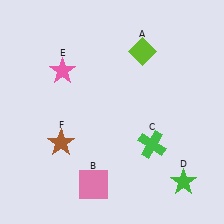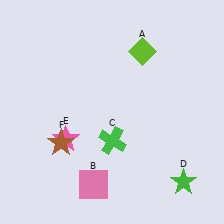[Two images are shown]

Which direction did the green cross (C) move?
The green cross (C) moved left.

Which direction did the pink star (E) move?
The pink star (E) moved down.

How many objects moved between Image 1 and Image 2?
2 objects moved between the two images.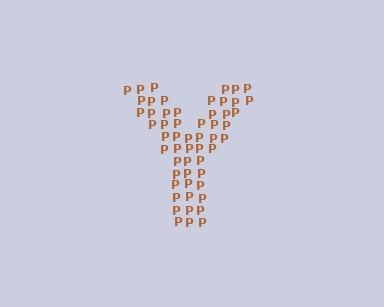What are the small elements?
The small elements are letter P's.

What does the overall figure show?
The overall figure shows the letter Y.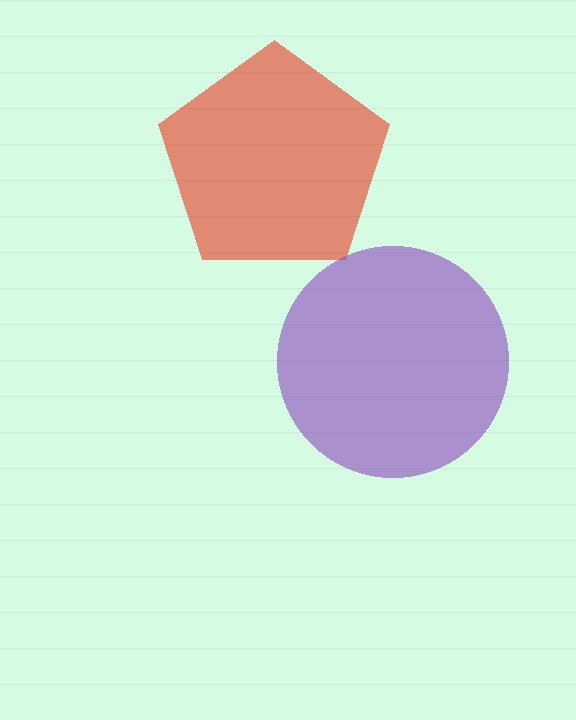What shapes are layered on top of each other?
The layered shapes are: a red pentagon, a purple circle.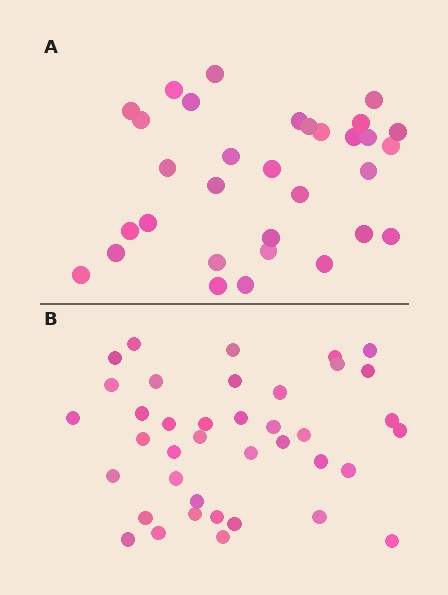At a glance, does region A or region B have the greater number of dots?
Region B (the bottom region) has more dots.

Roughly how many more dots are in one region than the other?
Region B has roughly 8 or so more dots than region A.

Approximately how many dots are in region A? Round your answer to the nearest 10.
About 30 dots. (The exact count is 32, which rounds to 30.)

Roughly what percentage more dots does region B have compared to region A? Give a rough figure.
About 20% more.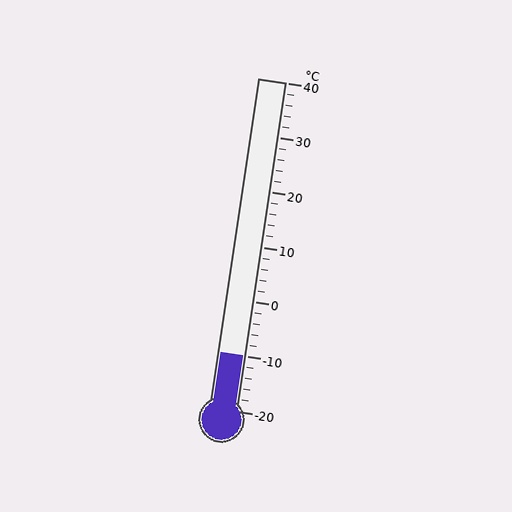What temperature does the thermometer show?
The thermometer shows approximately -10°C.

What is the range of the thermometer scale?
The thermometer scale ranges from -20°C to 40°C.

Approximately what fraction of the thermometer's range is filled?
The thermometer is filled to approximately 15% of its range.